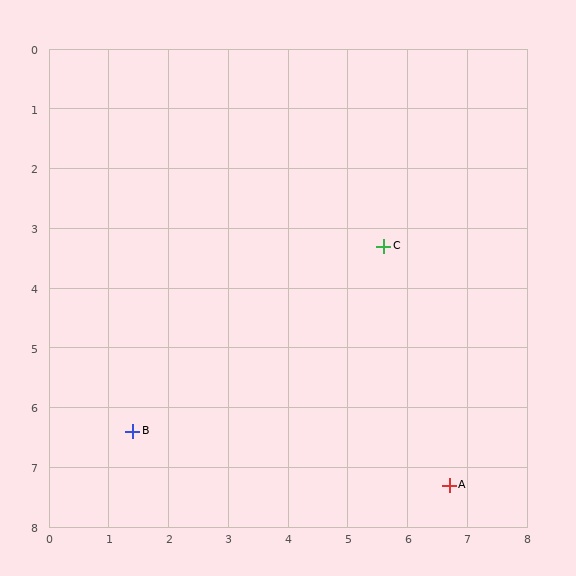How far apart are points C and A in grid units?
Points C and A are about 4.1 grid units apart.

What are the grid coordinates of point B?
Point B is at approximately (1.4, 6.4).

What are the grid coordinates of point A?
Point A is at approximately (6.7, 7.3).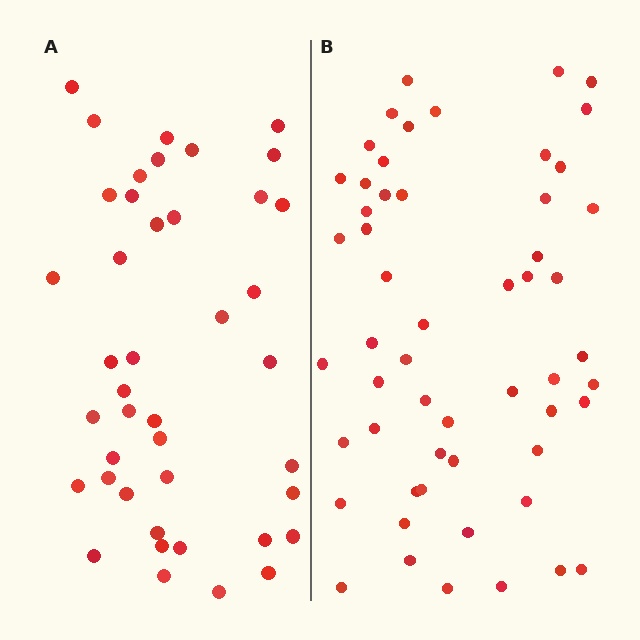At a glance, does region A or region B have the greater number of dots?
Region B (the right region) has more dots.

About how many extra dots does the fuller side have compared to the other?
Region B has approximately 15 more dots than region A.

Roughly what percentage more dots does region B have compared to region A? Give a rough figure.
About 30% more.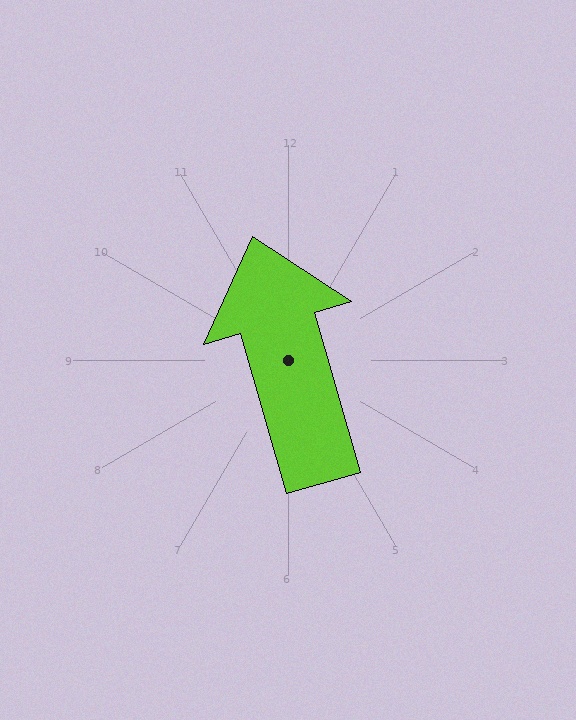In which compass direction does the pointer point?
North.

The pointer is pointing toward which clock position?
Roughly 11 o'clock.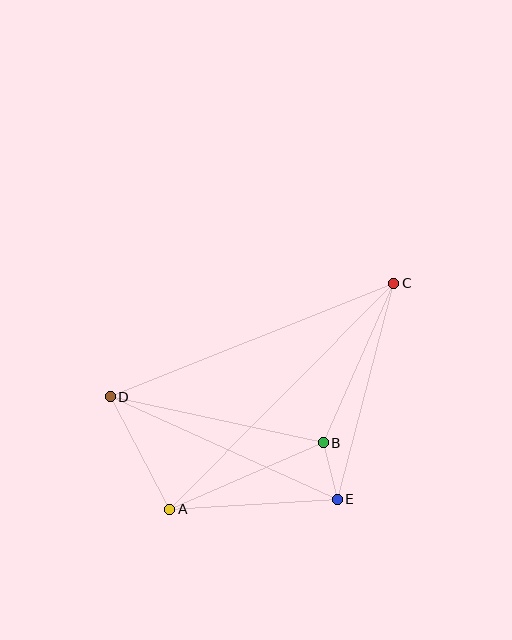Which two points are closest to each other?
Points B and E are closest to each other.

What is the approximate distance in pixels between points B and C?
The distance between B and C is approximately 175 pixels.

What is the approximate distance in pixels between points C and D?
The distance between C and D is approximately 305 pixels.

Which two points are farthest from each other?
Points A and C are farthest from each other.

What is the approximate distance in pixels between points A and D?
The distance between A and D is approximately 127 pixels.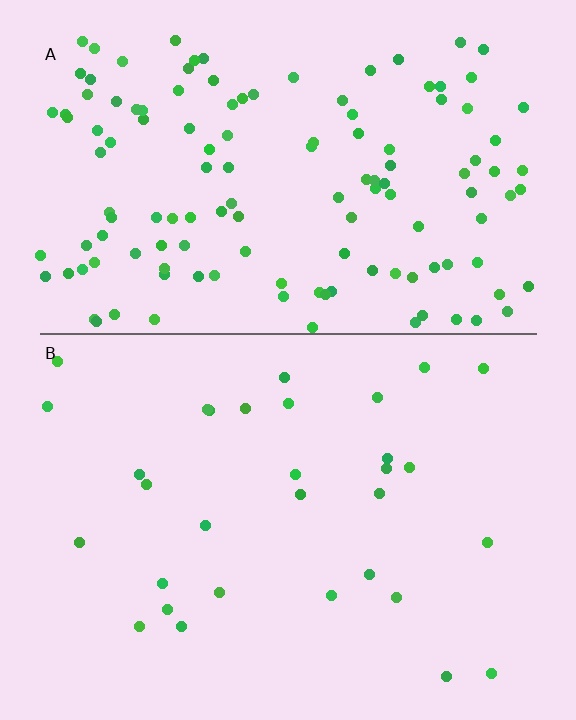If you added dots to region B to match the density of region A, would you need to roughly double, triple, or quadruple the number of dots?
Approximately quadruple.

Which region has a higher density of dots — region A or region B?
A (the top).